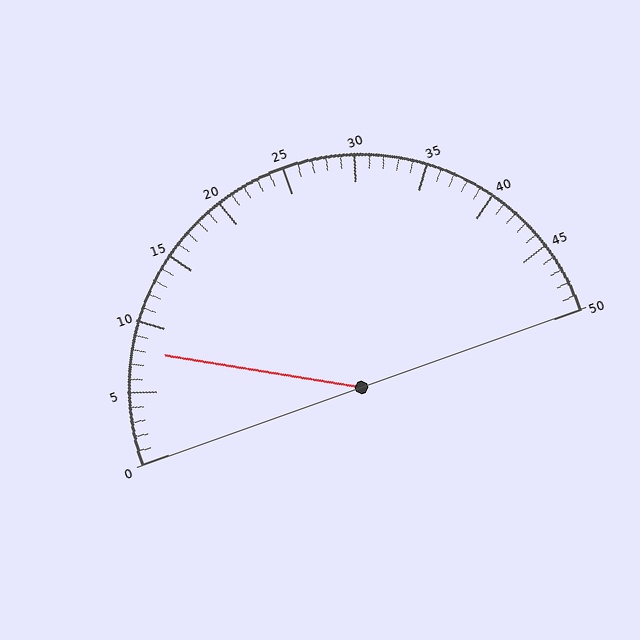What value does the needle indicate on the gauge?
The needle indicates approximately 8.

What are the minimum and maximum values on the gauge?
The gauge ranges from 0 to 50.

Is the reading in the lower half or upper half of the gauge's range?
The reading is in the lower half of the range (0 to 50).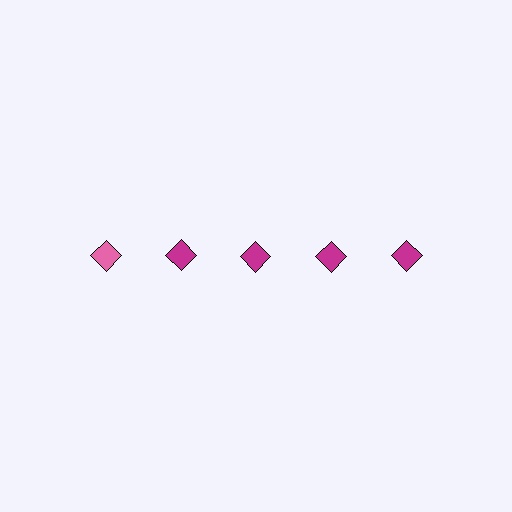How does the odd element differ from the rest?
It has a different color: pink instead of magenta.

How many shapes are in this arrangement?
There are 5 shapes arranged in a grid pattern.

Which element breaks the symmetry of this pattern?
The pink diamond in the top row, leftmost column breaks the symmetry. All other shapes are magenta diamonds.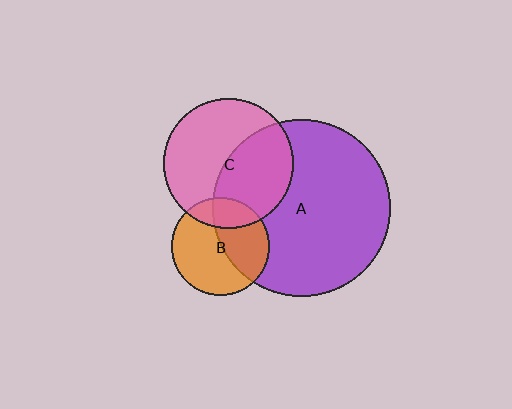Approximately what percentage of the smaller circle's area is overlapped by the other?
Approximately 45%.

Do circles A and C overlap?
Yes.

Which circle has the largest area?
Circle A (purple).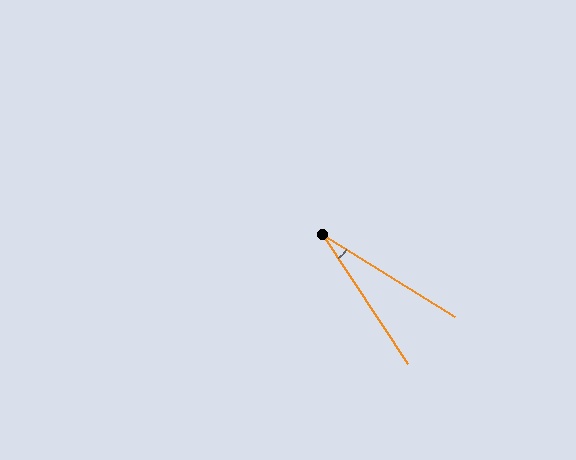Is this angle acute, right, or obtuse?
It is acute.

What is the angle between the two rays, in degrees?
Approximately 25 degrees.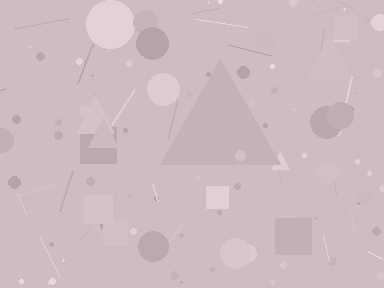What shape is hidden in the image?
A triangle is hidden in the image.